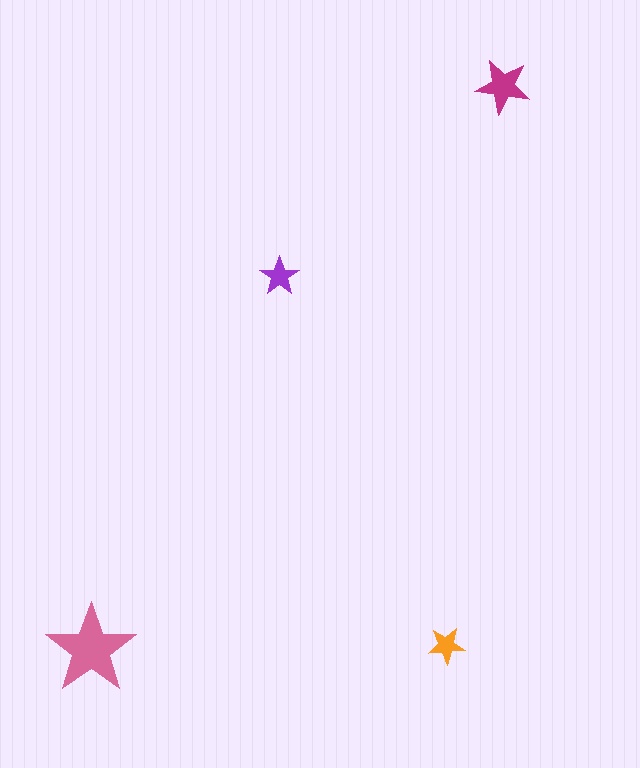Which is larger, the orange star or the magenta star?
The magenta one.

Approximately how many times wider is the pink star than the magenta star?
About 1.5 times wider.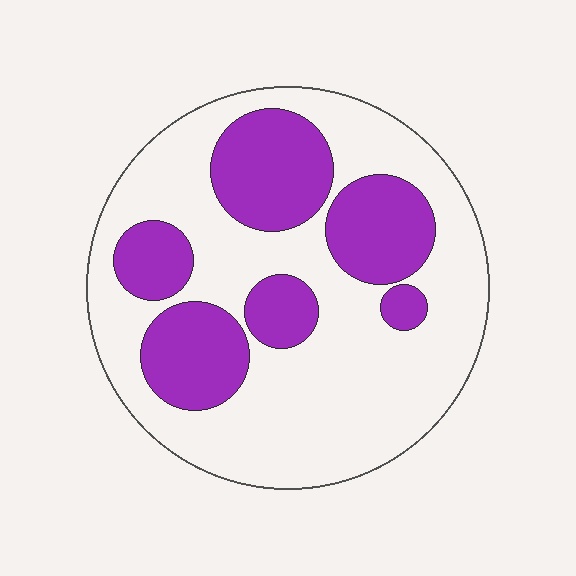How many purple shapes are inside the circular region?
6.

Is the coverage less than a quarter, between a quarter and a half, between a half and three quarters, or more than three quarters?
Between a quarter and a half.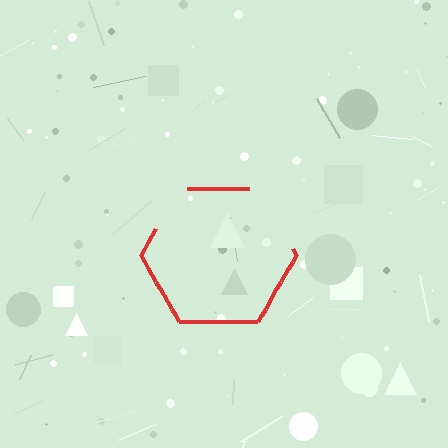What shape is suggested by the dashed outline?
The dashed outline suggests a hexagon.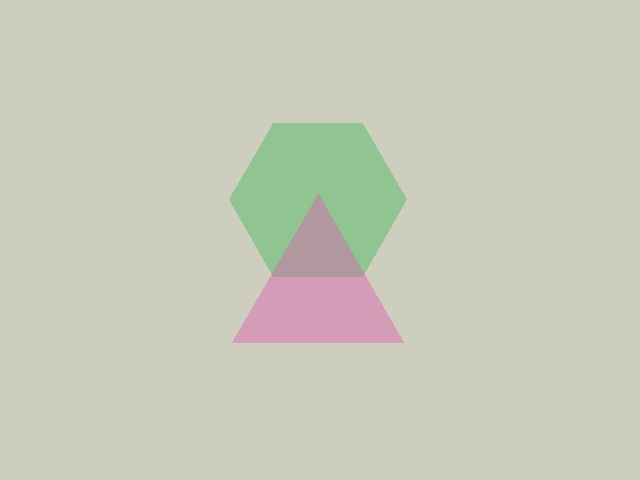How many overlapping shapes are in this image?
There are 2 overlapping shapes in the image.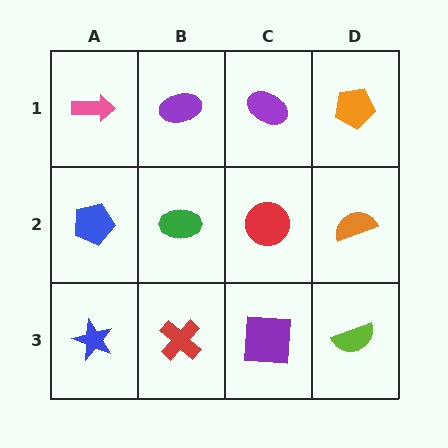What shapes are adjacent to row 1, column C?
A red circle (row 2, column C), a purple ellipse (row 1, column B), an orange pentagon (row 1, column D).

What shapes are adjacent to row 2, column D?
An orange pentagon (row 1, column D), a lime semicircle (row 3, column D), a red circle (row 2, column C).